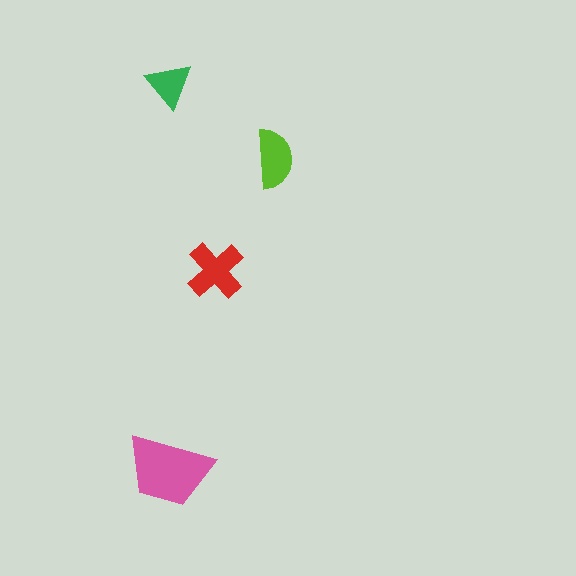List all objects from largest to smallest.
The pink trapezoid, the red cross, the lime semicircle, the green triangle.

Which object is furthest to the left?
The pink trapezoid is leftmost.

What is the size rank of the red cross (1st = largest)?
2nd.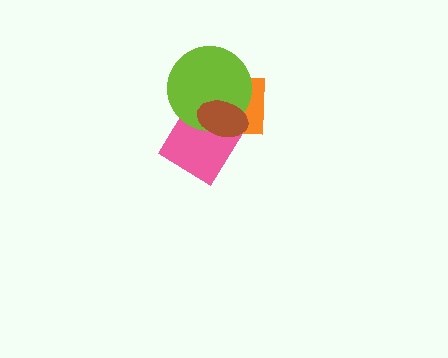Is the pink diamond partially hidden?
Yes, it is partially covered by another shape.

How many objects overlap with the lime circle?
3 objects overlap with the lime circle.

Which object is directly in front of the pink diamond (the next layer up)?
The lime circle is directly in front of the pink diamond.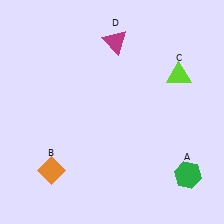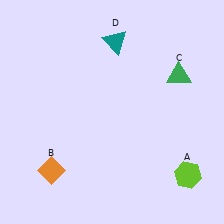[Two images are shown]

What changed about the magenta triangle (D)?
In Image 1, D is magenta. In Image 2, it changed to teal.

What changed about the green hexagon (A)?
In Image 1, A is green. In Image 2, it changed to lime.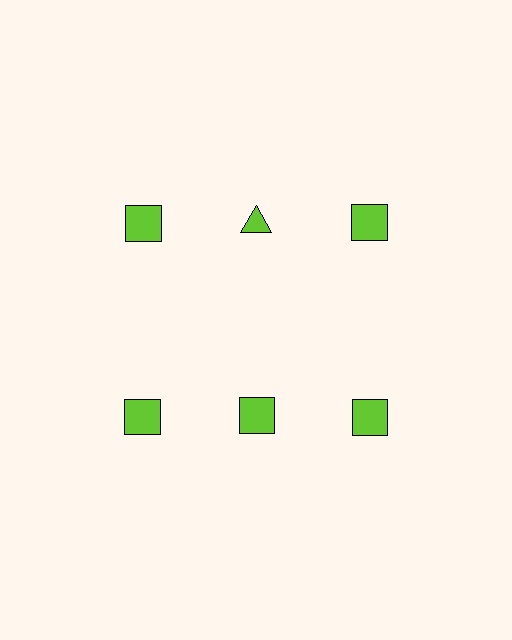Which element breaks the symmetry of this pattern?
The lime triangle in the top row, second from left column breaks the symmetry. All other shapes are lime squares.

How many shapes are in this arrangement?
There are 6 shapes arranged in a grid pattern.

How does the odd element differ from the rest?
It has a different shape: triangle instead of square.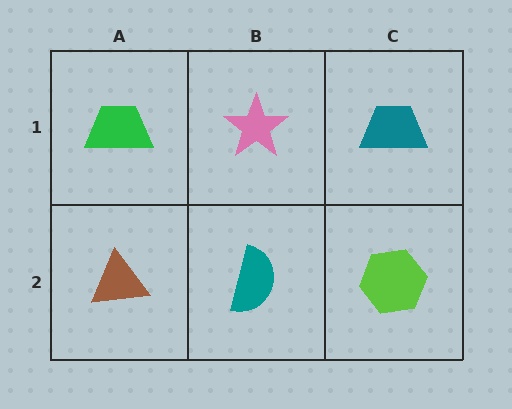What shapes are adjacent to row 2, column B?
A pink star (row 1, column B), a brown triangle (row 2, column A), a lime hexagon (row 2, column C).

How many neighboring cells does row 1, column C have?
2.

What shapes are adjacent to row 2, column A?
A green trapezoid (row 1, column A), a teal semicircle (row 2, column B).